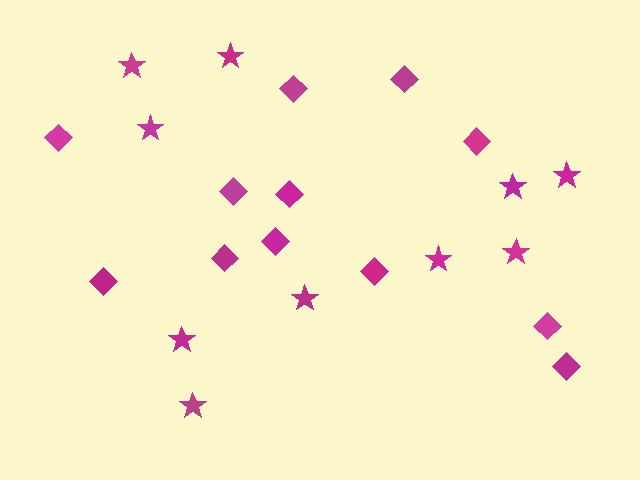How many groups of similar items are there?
There are 2 groups: one group of diamonds (12) and one group of stars (10).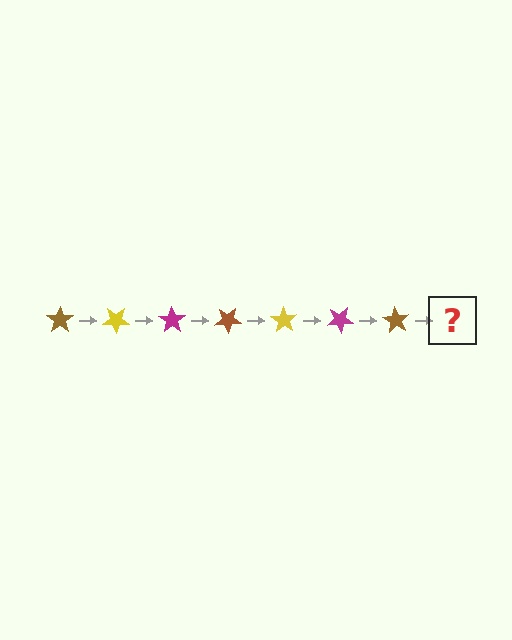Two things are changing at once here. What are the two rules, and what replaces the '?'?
The two rules are that it rotates 35 degrees each step and the color cycles through brown, yellow, and magenta. The '?' should be a yellow star, rotated 245 degrees from the start.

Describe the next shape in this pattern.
It should be a yellow star, rotated 245 degrees from the start.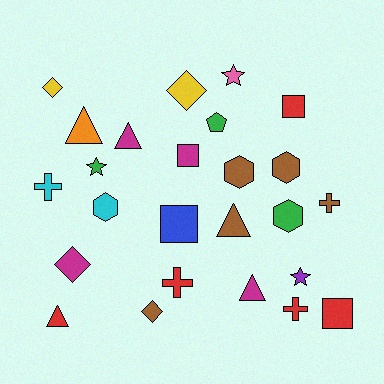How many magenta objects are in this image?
There are 4 magenta objects.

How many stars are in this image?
There are 3 stars.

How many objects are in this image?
There are 25 objects.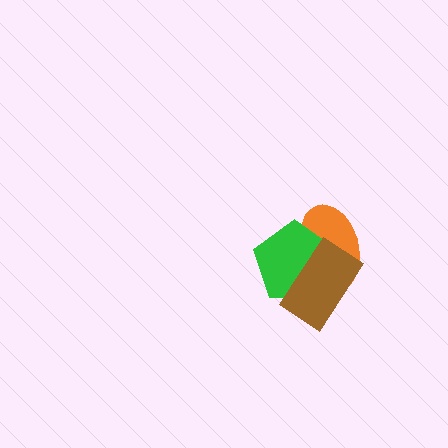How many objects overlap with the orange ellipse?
2 objects overlap with the orange ellipse.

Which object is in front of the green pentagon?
The brown rectangle is in front of the green pentagon.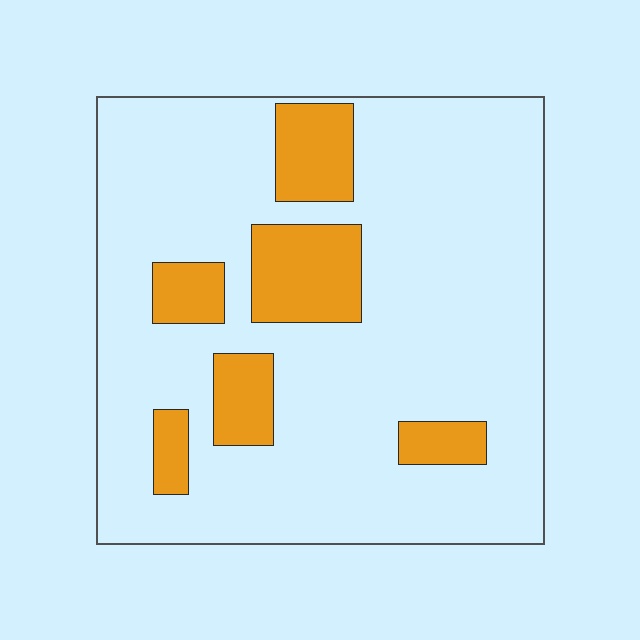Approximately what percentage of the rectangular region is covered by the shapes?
Approximately 20%.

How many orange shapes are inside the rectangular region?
6.